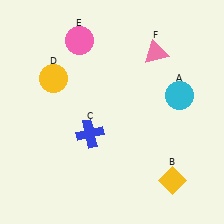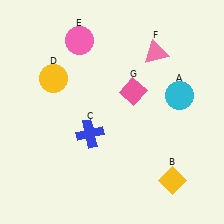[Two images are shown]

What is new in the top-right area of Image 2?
A pink diamond (G) was added in the top-right area of Image 2.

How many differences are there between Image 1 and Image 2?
There is 1 difference between the two images.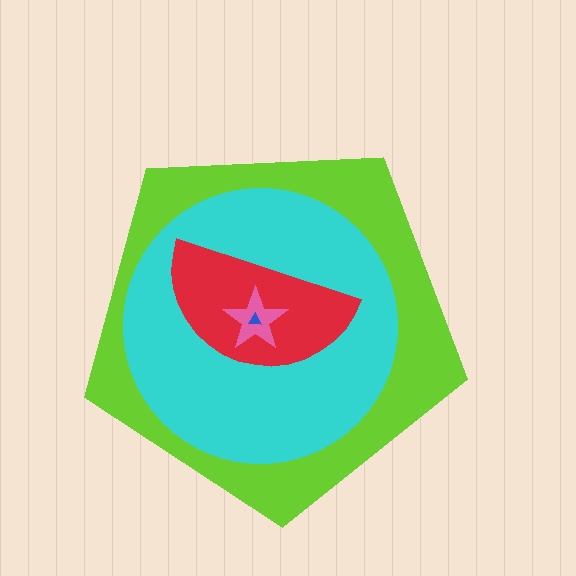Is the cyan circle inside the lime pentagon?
Yes.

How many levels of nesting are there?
5.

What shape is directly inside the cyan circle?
The red semicircle.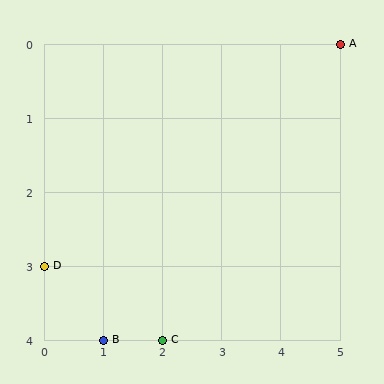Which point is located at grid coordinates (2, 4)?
Point C is at (2, 4).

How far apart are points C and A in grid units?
Points C and A are 3 columns and 4 rows apart (about 5.0 grid units diagonally).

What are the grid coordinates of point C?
Point C is at grid coordinates (2, 4).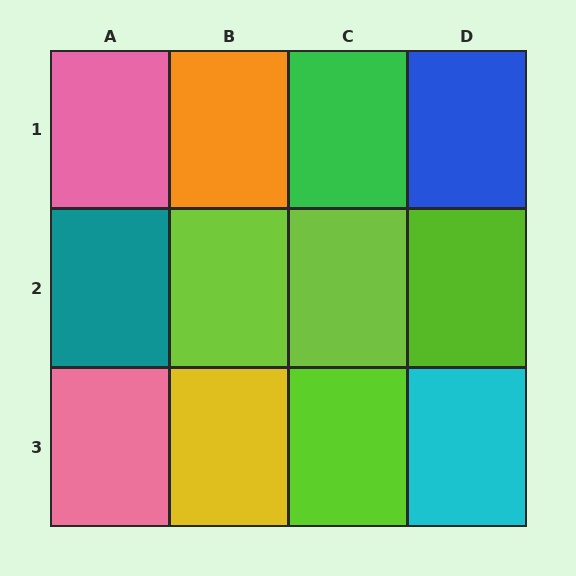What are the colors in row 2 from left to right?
Teal, lime, lime, lime.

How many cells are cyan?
1 cell is cyan.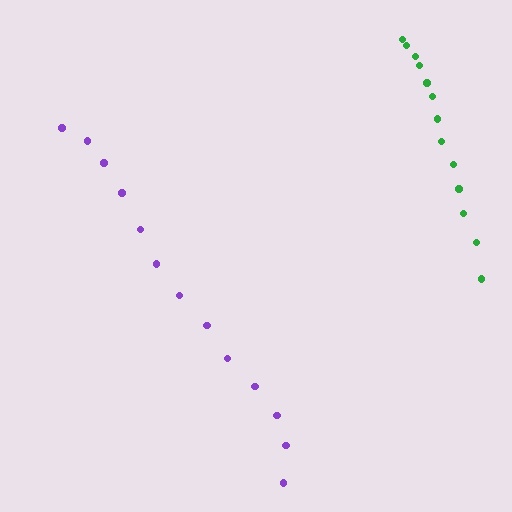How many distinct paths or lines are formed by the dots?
There are 2 distinct paths.